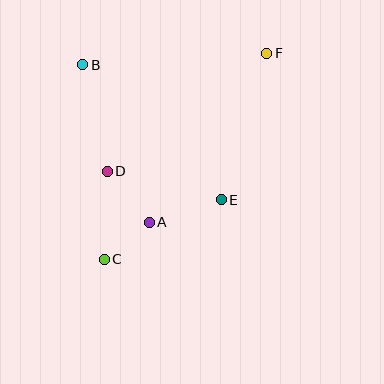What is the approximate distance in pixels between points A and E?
The distance between A and E is approximately 76 pixels.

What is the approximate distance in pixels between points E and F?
The distance between E and F is approximately 153 pixels.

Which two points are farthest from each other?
Points C and F are farthest from each other.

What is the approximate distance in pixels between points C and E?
The distance between C and E is approximately 132 pixels.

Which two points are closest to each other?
Points A and C are closest to each other.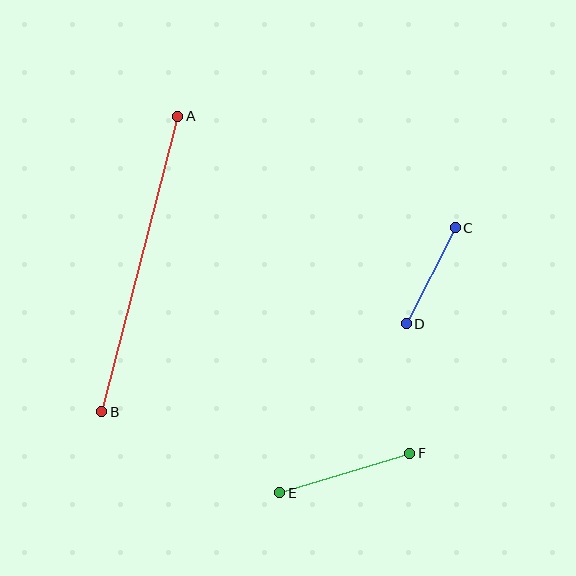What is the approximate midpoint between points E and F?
The midpoint is at approximately (345, 473) pixels.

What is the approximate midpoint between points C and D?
The midpoint is at approximately (431, 276) pixels.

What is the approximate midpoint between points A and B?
The midpoint is at approximately (140, 264) pixels.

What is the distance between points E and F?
The distance is approximately 136 pixels.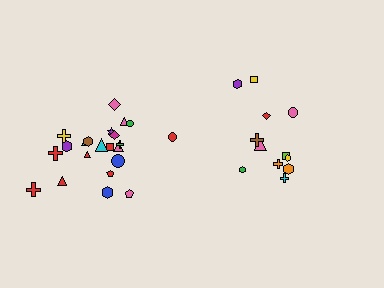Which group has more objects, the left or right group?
The left group.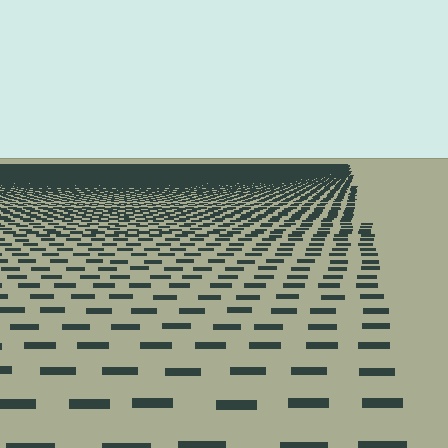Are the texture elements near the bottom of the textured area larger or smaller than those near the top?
Larger. Near the bottom, elements are closer to the viewer and appear at a bigger on-screen size.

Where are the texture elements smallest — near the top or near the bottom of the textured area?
Near the top.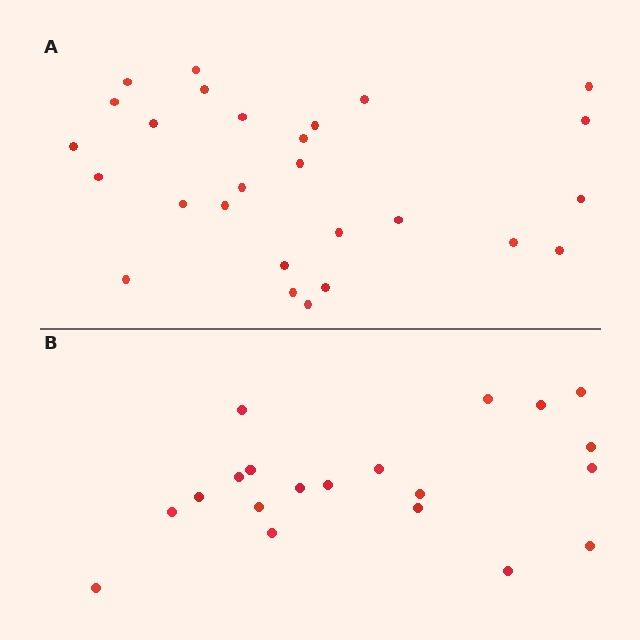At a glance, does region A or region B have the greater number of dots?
Region A (the top region) has more dots.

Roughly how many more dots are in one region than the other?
Region A has roughly 8 or so more dots than region B.